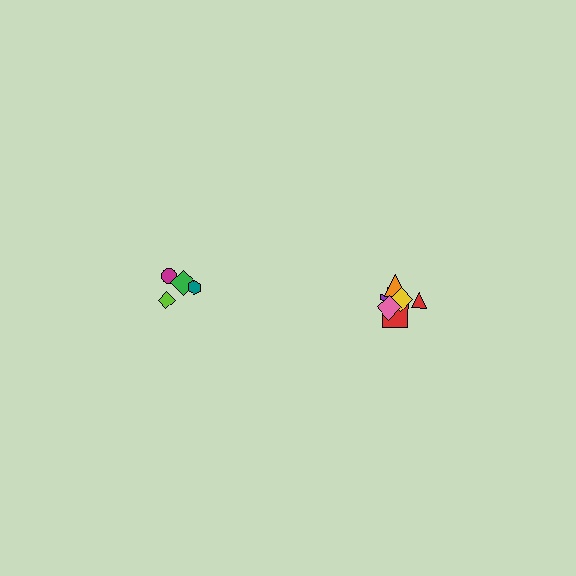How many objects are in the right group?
There are 6 objects.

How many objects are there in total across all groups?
There are 10 objects.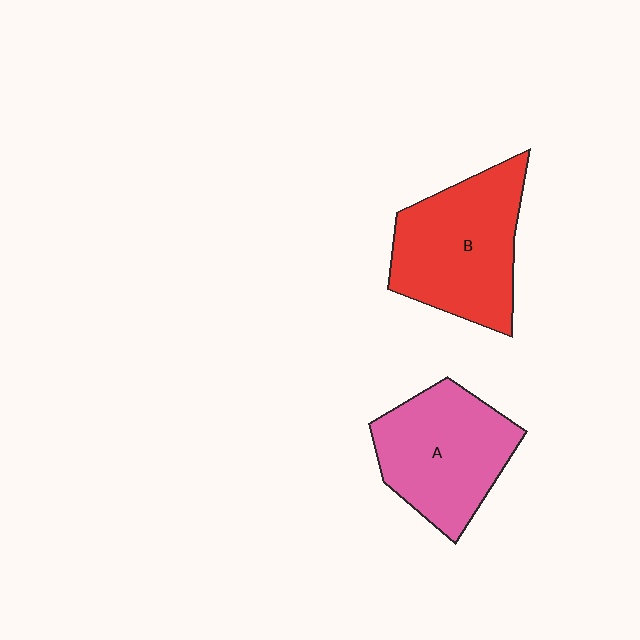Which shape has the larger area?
Shape B (red).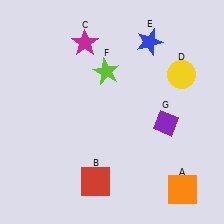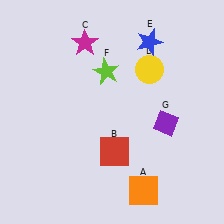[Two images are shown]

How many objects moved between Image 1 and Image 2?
3 objects moved between the two images.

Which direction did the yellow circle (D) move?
The yellow circle (D) moved left.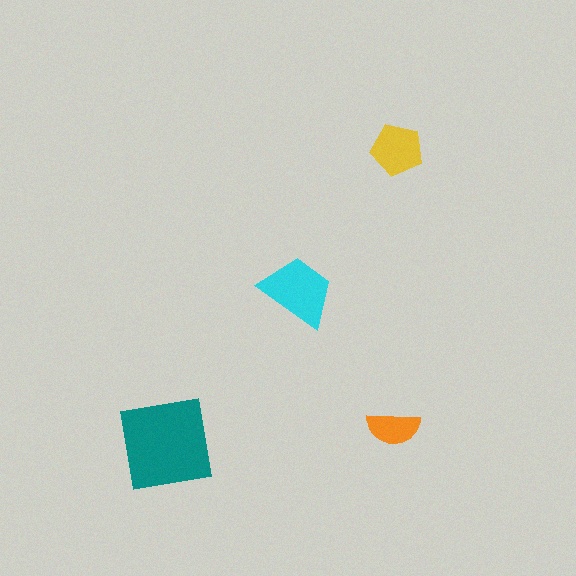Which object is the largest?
The teal square.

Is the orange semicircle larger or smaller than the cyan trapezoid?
Smaller.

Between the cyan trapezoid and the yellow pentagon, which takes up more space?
The cyan trapezoid.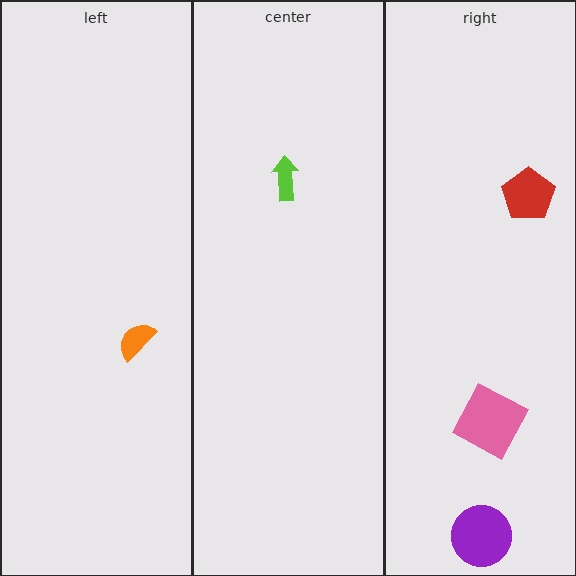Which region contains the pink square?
The right region.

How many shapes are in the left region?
1.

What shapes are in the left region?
The orange semicircle.